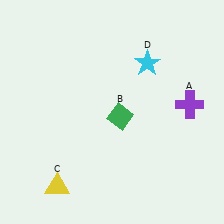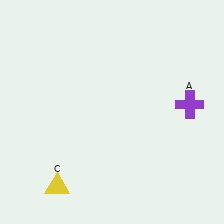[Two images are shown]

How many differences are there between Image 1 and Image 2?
There are 2 differences between the two images.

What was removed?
The cyan star (D), the green diamond (B) were removed in Image 2.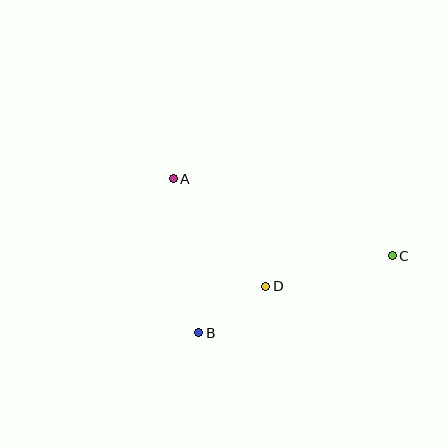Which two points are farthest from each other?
Points A and C are farthest from each other.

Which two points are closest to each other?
Points B and D are closest to each other.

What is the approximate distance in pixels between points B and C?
The distance between B and C is approximately 208 pixels.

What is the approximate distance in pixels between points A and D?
The distance between A and D is approximately 142 pixels.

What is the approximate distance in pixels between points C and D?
The distance between C and D is approximately 130 pixels.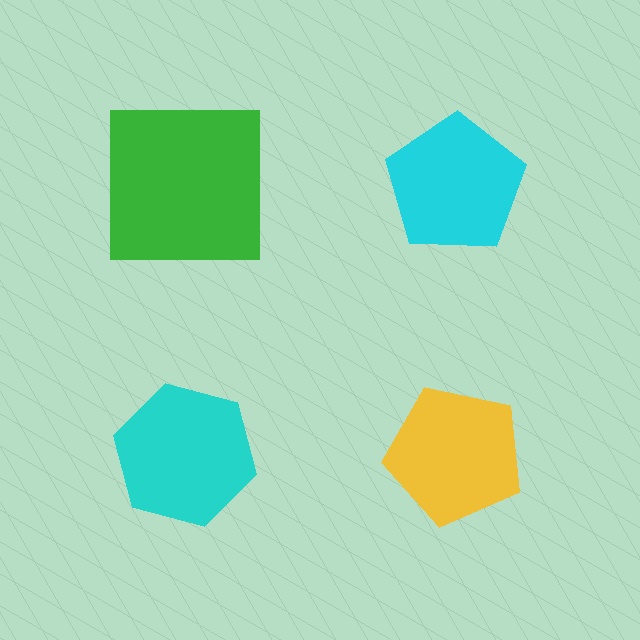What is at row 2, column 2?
A yellow pentagon.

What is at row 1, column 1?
A green square.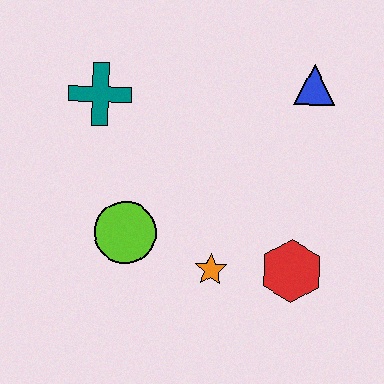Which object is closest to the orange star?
The red hexagon is closest to the orange star.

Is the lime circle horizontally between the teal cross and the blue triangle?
Yes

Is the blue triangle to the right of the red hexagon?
Yes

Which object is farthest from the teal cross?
The red hexagon is farthest from the teal cross.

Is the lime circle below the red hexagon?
No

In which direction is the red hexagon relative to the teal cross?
The red hexagon is to the right of the teal cross.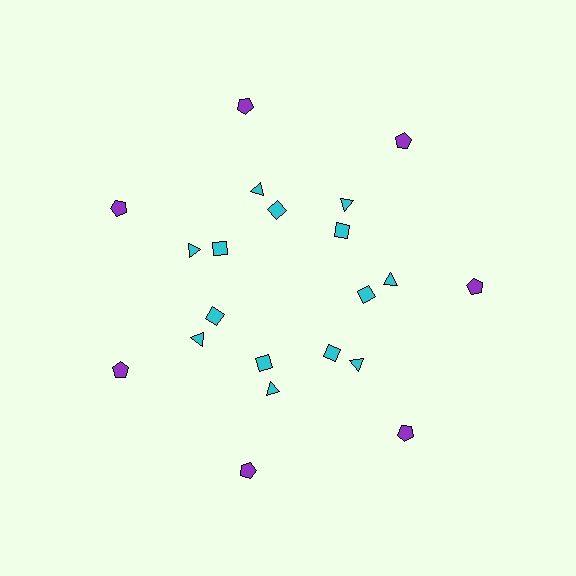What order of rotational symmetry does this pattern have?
This pattern has 7-fold rotational symmetry.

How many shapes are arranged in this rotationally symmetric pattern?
There are 21 shapes, arranged in 7 groups of 3.